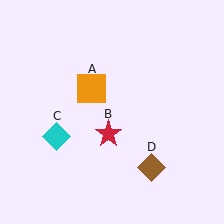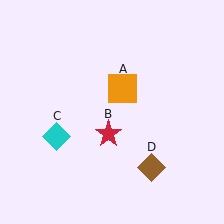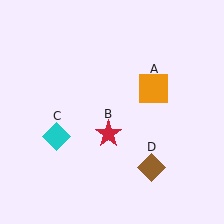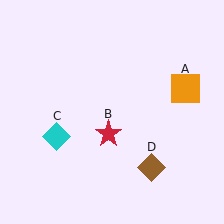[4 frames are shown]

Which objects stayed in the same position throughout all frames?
Red star (object B) and cyan diamond (object C) and brown diamond (object D) remained stationary.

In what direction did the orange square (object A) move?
The orange square (object A) moved right.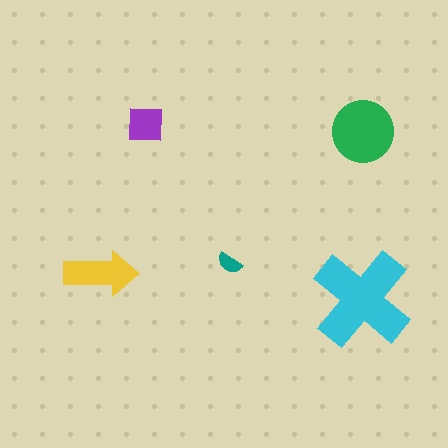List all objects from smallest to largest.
The teal semicircle, the purple square, the yellow arrow, the green circle, the cyan cross.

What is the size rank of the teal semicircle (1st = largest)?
5th.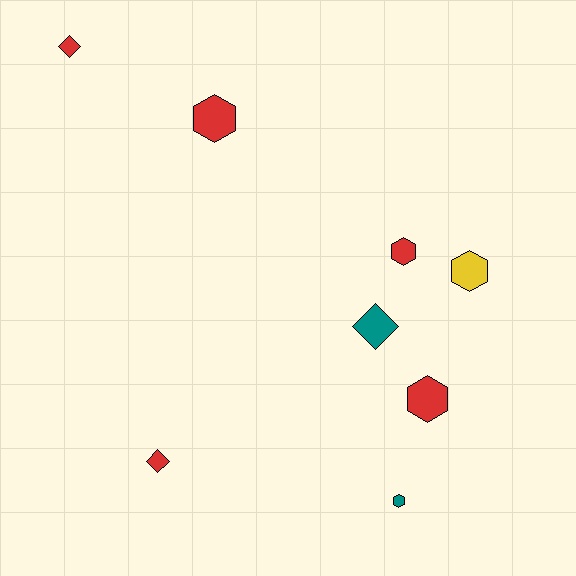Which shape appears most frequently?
Hexagon, with 5 objects.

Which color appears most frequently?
Red, with 5 objects.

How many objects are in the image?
There are 8 objects.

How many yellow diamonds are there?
There are no yellow diamonds.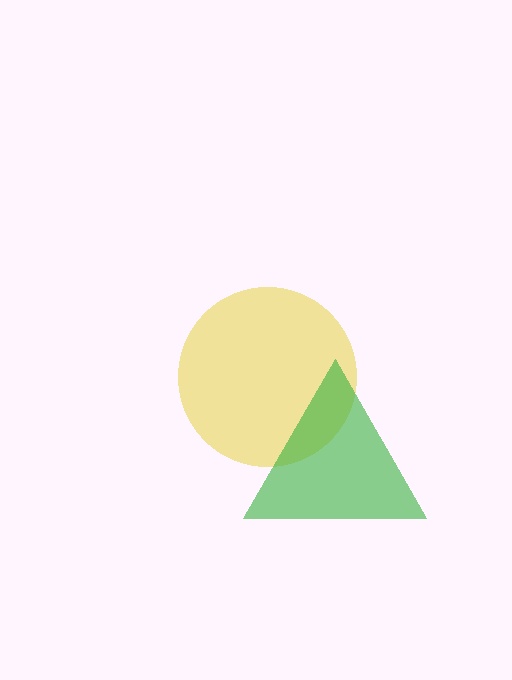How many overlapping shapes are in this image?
There are 2 overlapping shapes in the image.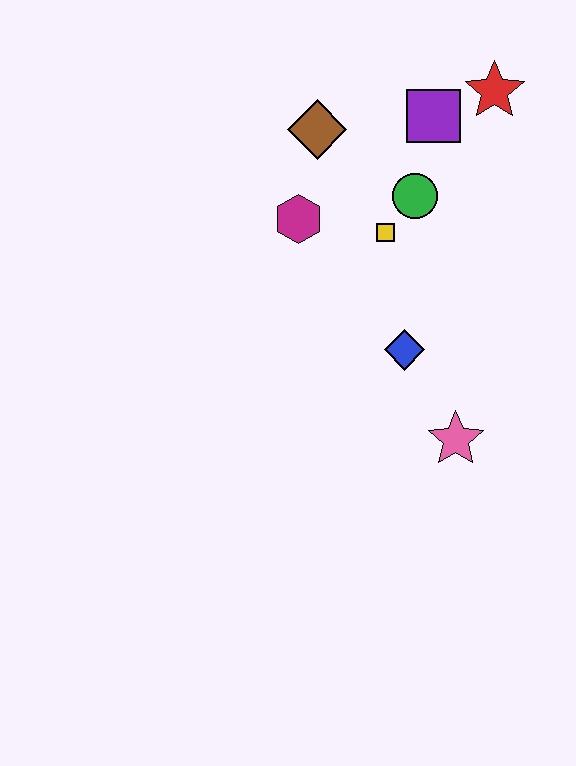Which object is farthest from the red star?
The pink star is farthest from the red star.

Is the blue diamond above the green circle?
No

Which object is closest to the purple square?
The red star is closest to the purple square.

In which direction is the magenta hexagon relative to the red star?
The magenta hexagon is to the left of the red star.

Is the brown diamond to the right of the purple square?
No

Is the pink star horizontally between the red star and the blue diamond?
Yes